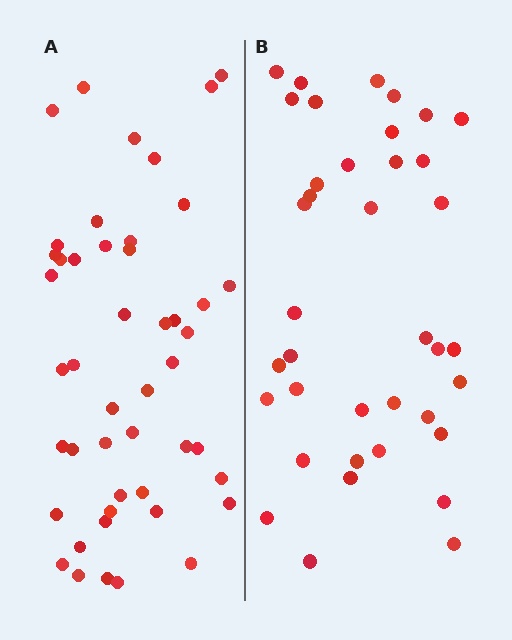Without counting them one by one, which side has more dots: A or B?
Region A (the left region) has more dots.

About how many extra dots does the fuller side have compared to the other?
Region A has roughly 8 or so more dots than region B.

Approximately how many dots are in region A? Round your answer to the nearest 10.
About 50 dots. (The exact count is 47, which rounds to 50.)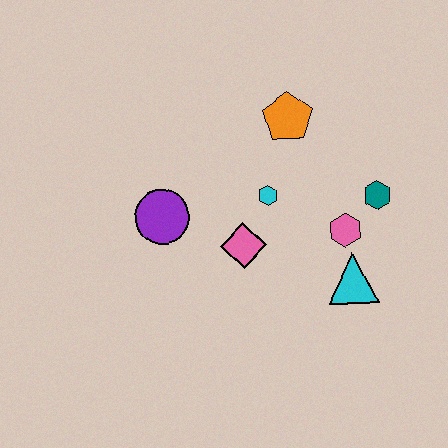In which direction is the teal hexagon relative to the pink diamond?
The teal hexagon is to the right of the pink diamond.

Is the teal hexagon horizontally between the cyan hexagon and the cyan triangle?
No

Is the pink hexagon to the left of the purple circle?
No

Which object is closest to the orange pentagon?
The cyan hexagon is closest to the orange pentagon.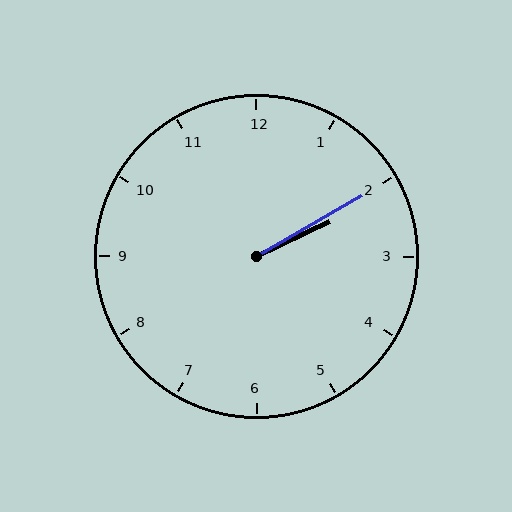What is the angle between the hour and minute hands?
Approximately 5 degrees.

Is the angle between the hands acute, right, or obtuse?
It is acute.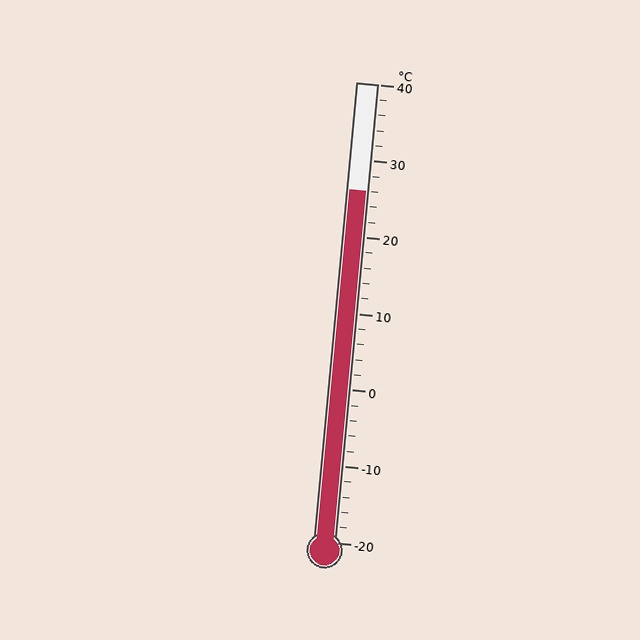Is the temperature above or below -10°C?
The temperature is above -10°C.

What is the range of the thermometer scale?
The thermometer scale ranges from -20°C to 40°C.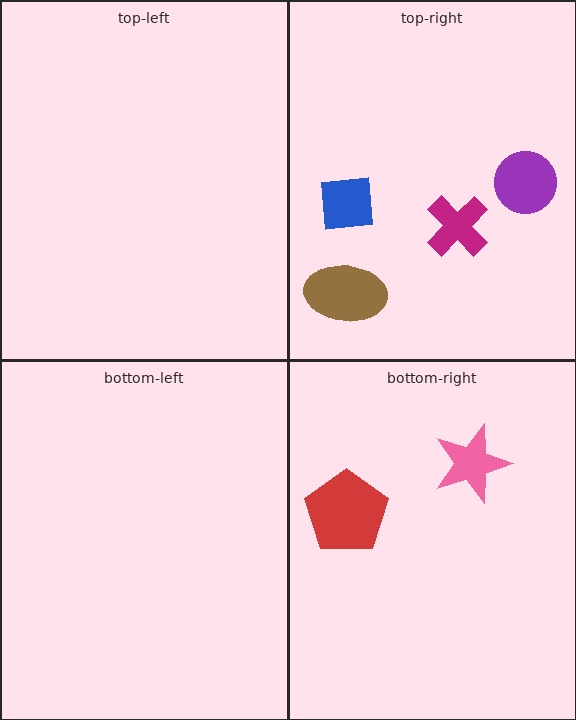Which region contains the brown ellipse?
The top-right region.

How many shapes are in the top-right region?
4.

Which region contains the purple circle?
The top-right region.